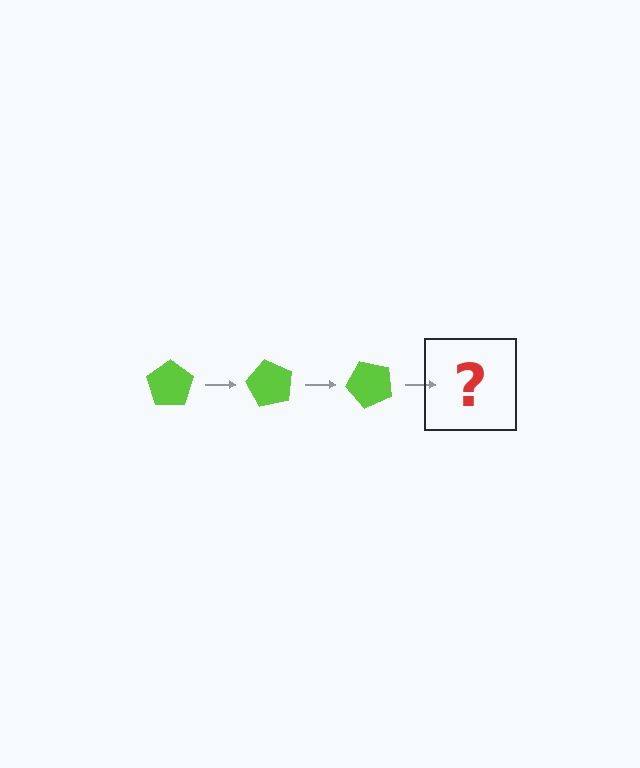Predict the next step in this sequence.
The next step is a lime pentagon rotated 180 degrees.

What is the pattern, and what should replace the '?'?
The pattern is that the pentagon rotates 60 degrees each step. The '?' should be a lime pentagon rotated 180 degrees.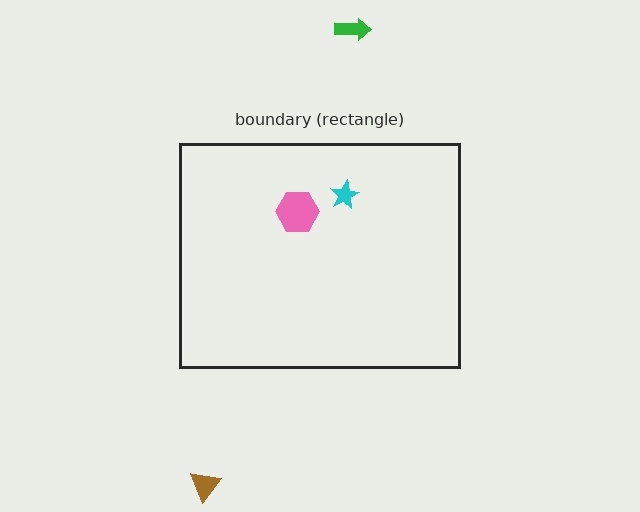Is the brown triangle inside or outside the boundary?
Outside.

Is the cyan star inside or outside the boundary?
Inside.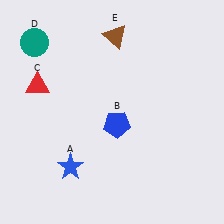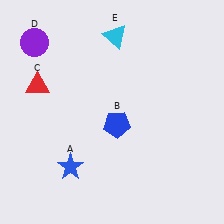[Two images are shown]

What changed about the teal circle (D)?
In Image 1, D is teal. In Image 2, it changed to purple.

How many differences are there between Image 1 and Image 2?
There are 2 differences between the two images.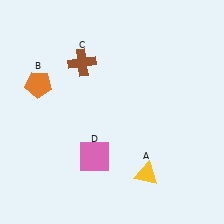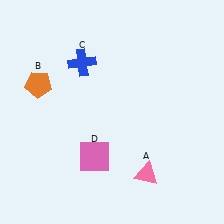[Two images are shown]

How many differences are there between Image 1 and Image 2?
There are 2 differences between the two images.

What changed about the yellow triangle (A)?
In Image 1, A is yellow. In Image 2, it changed to pink.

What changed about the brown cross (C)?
In Image 1, C is brown. In Image 2, it changed to blue.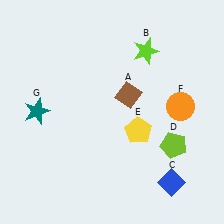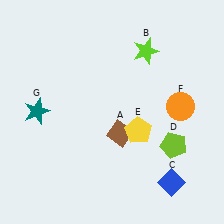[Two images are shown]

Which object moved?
The brown diamond (A) moved down.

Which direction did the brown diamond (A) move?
The brown diamond (A) moved down.